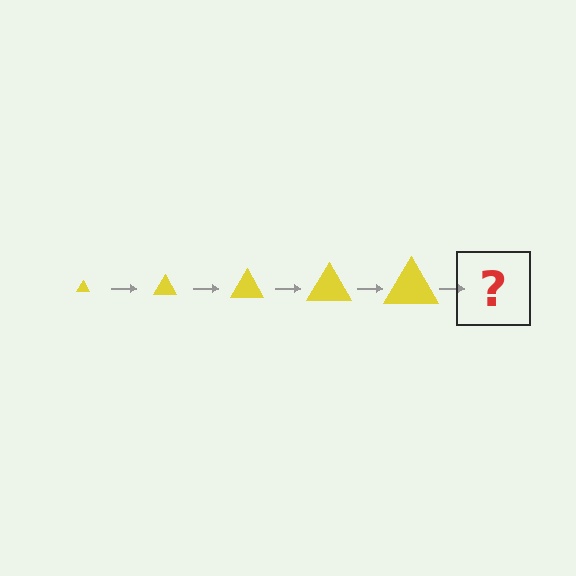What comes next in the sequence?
The next element should be a yellow triangle, larger than the previous one.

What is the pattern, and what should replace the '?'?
The pattern is that the triangle gets progressively larger each step. The '?' should be a yellow triangle, larger than the previous one.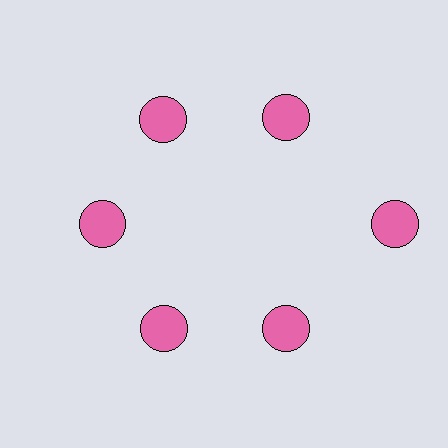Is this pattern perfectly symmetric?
No. The 6 pink circles are arranged in a ring, but one element near the 3 o'clock position is pushed outward from the center, breaking the 6-fold rotational symmetry.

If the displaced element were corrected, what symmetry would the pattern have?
It would have 6-fold rotational symmetry — the pattern would map onto itself every 60 degrees.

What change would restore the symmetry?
The symmetry would be restored by moving it inward, back onto the ring so that all 6 circles sit at equal angles and equal distance from the center.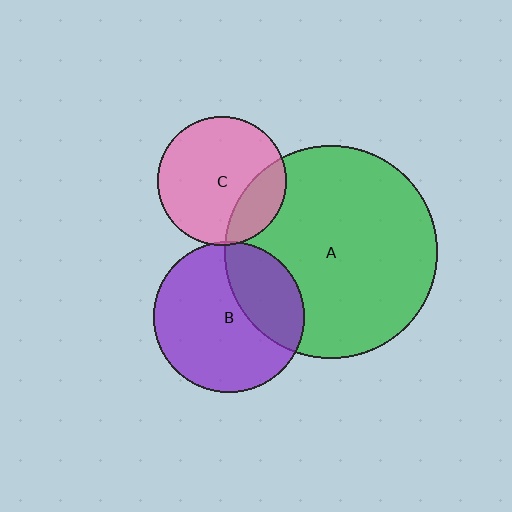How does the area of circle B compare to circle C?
Approximately 1.4 times.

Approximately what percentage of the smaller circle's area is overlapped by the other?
Approximately 25%.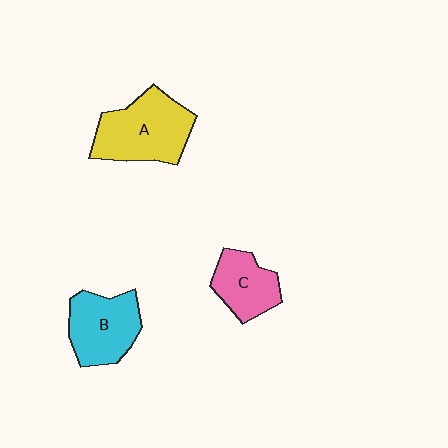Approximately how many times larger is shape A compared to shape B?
Approximately 1.2 times.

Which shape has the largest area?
Shape A (yellow).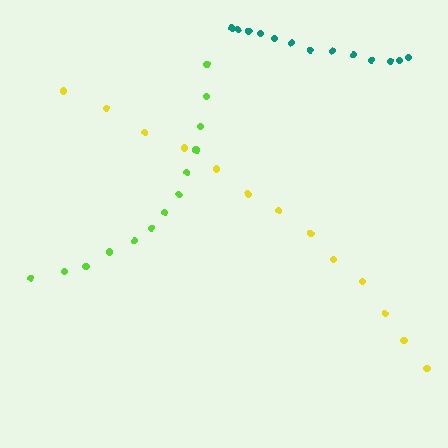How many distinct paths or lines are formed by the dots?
There are 3 distinct paths.